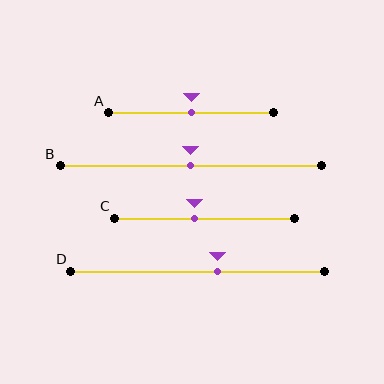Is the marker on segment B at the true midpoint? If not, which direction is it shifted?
Yes, the marker on segment B is at the true midpoint.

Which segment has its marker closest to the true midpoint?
Segment A has its marker closest to the true midpoint.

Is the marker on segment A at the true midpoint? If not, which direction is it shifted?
Yes, the marker on segment A is at the true midpoint.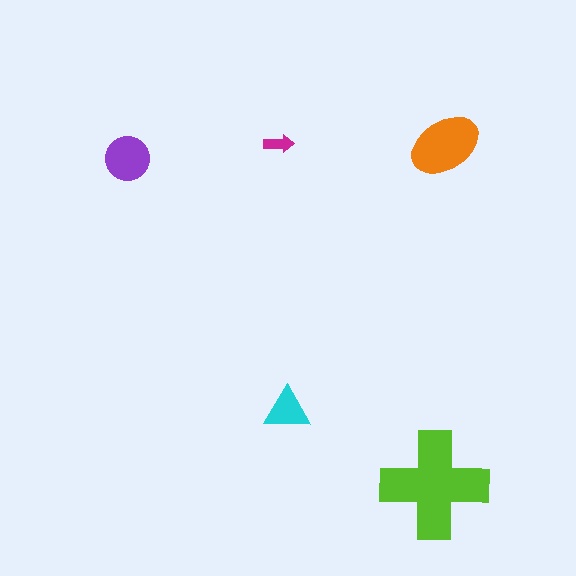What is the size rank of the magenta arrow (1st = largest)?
5th.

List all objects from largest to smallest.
The lime cross, the orange ellipse, the purple circle, the cyan triangle, the magenta arrow.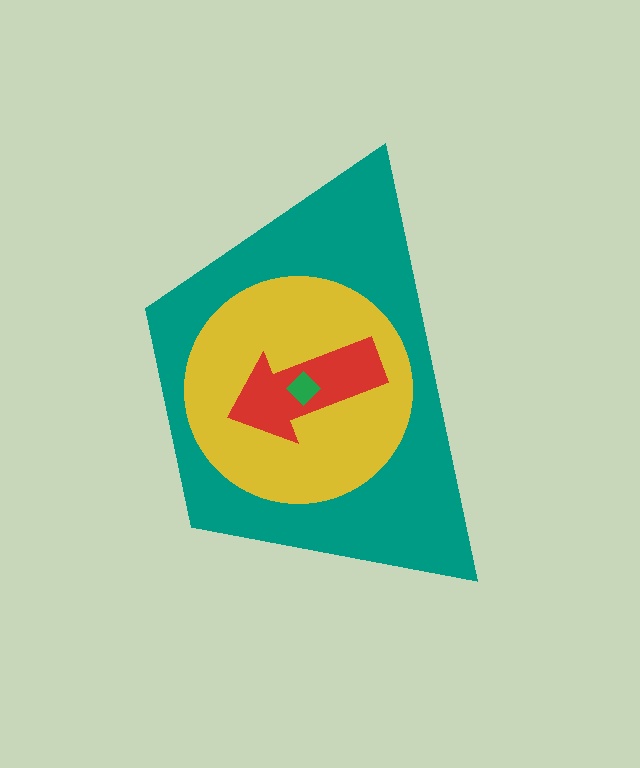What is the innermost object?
The green diamond.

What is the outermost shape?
The teal trapezoid.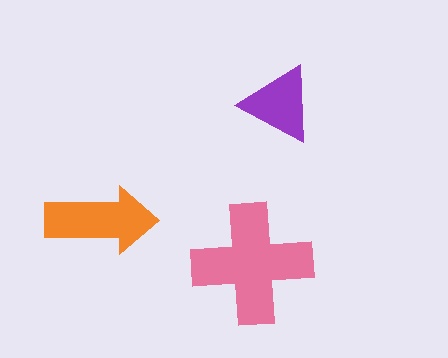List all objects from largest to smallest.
The pink cross, the orange arrow, the purple triangle.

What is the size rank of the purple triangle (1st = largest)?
3rd.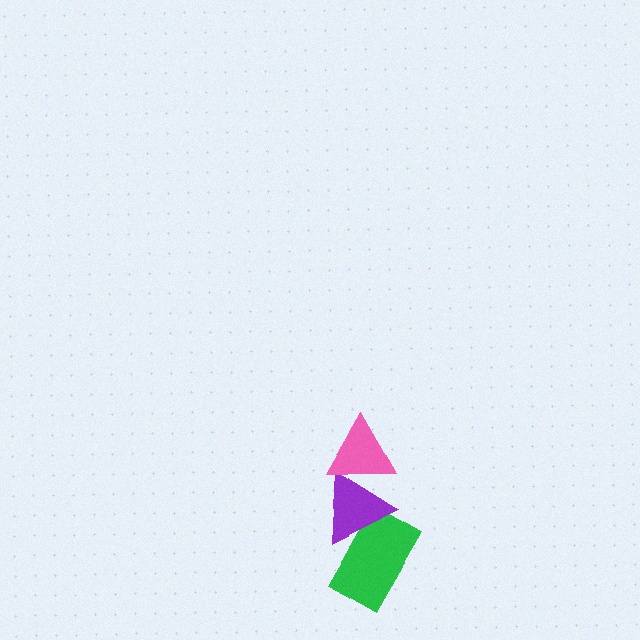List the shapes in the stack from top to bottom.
From top to bottom: the pink triangle, the purple triangle, the green rectangle.